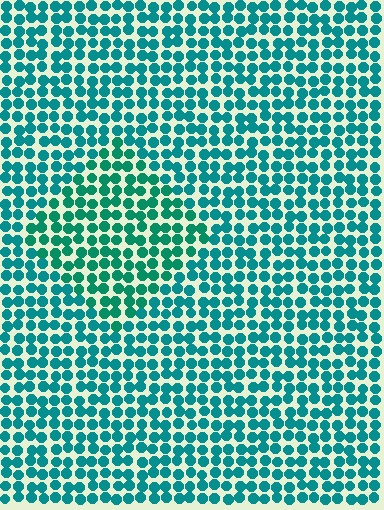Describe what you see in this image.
The image is filled with small teal elements in a uniform arrangement. A diamond-shaped region is visible where the elements are tinted to a slightly different hue, forming a subtle color boundary.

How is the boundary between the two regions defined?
The boundary is defined purely by a slight shift in hue (about 20 degrees). Spacing, size, and orientation are identical on both sides.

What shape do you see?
I see a diamond.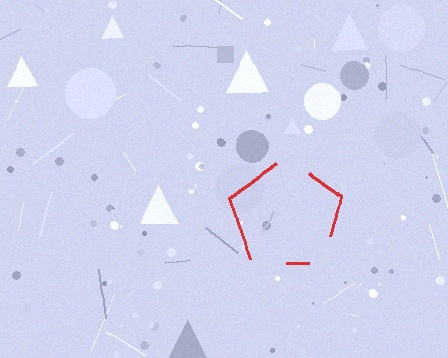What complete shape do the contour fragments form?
The contour fragments form a pentagon.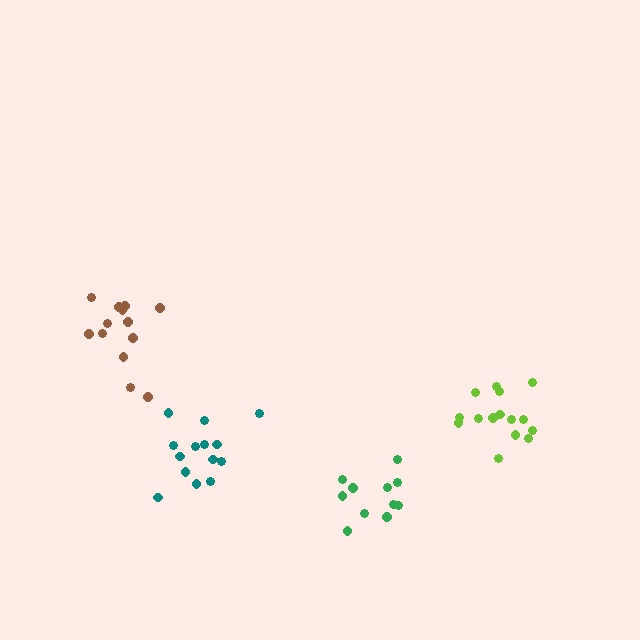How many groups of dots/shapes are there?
There are 4 groups.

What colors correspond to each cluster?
The clusters are colored: green, lime, teal, brown.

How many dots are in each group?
Group 1: 12 dots, Group 2: 15 dots, Group 3: 14 dots, Group 4: 13 dots (54 total).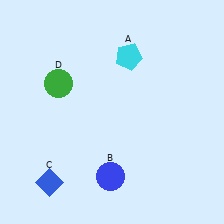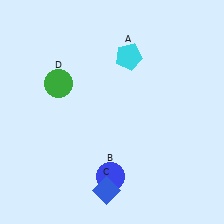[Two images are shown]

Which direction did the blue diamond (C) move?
The blue diamond (C) moved right.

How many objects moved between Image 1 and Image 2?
1 object moved between the two images.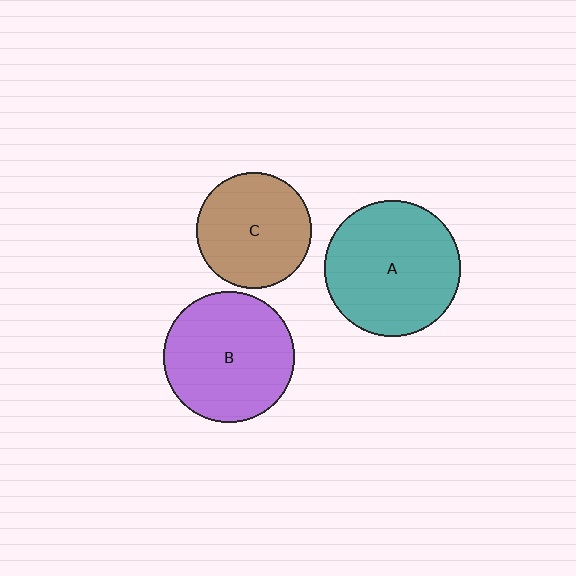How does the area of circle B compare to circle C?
Approximately 1.3 times.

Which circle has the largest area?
Circle A (teal).